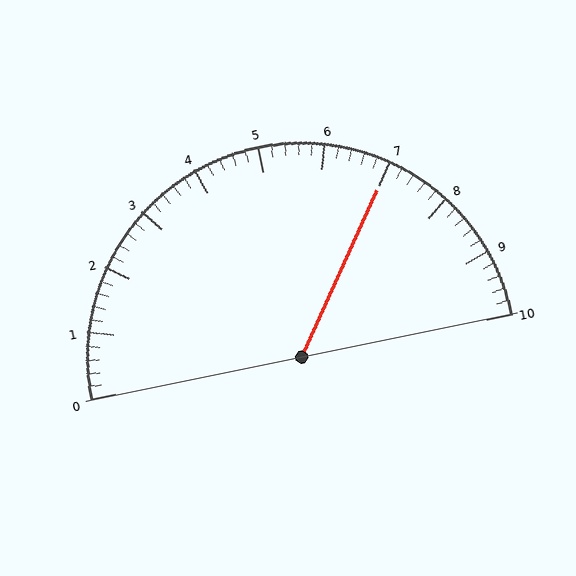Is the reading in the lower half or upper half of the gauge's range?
The reading is in the upper half of the range (0 to 10).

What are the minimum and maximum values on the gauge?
The gauge ranges from 0 to 10.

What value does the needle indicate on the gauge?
The needle indicates approximately 7.0.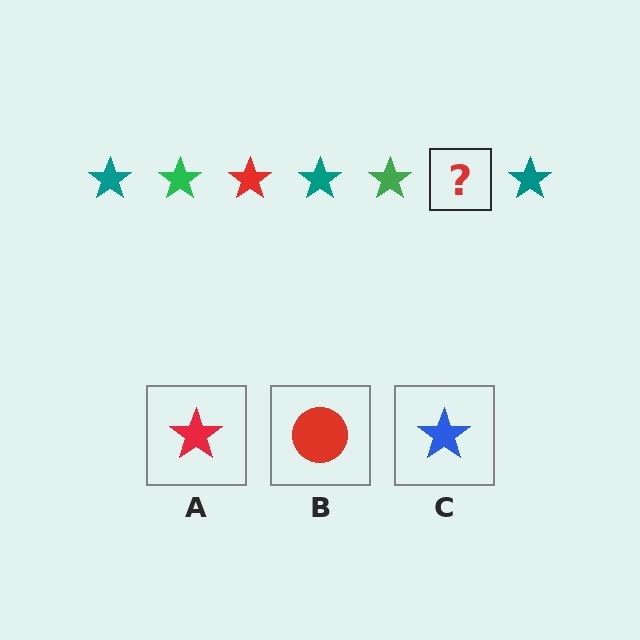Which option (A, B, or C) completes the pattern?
A.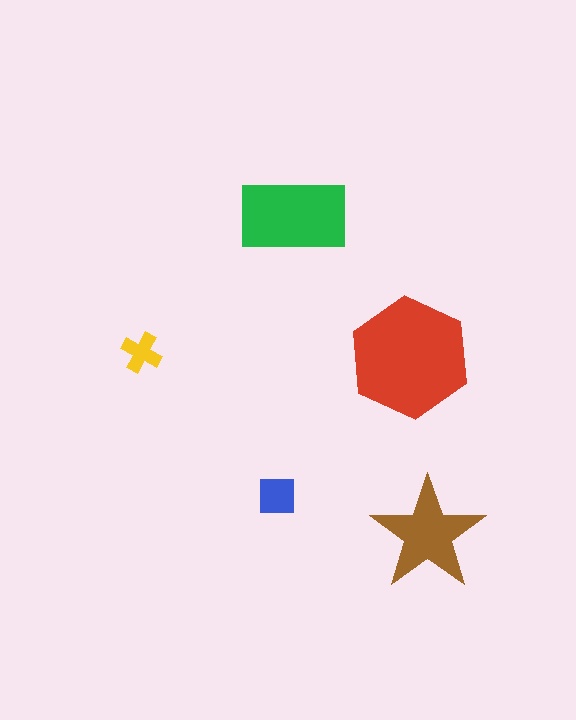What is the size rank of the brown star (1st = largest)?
3rd.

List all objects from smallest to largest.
The yellow cross, the blue square, the brown star, the green rectangle, the red hexagon.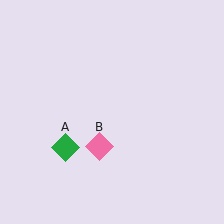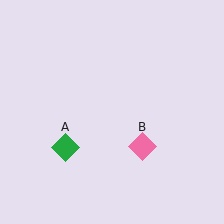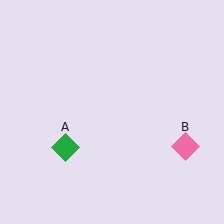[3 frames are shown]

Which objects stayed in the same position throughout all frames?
Green diamond (object A) remained stationary.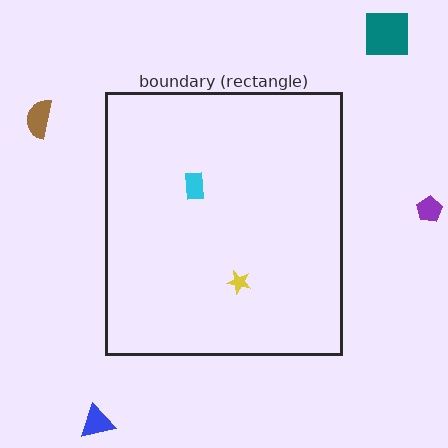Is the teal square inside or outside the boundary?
Outside.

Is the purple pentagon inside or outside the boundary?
Outside.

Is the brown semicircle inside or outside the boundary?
Outside.